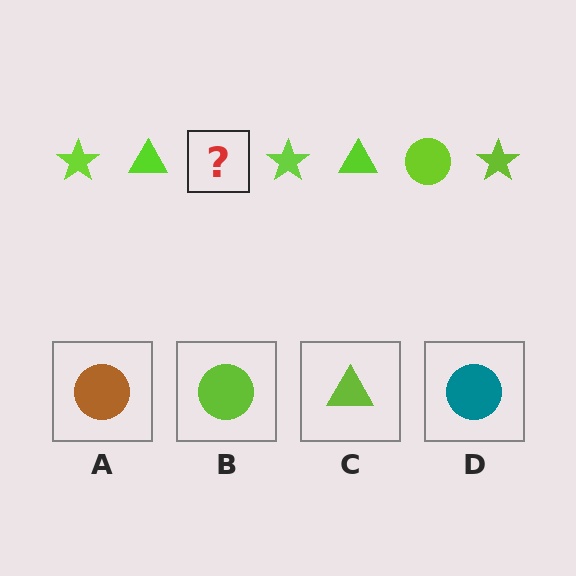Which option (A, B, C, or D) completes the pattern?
B.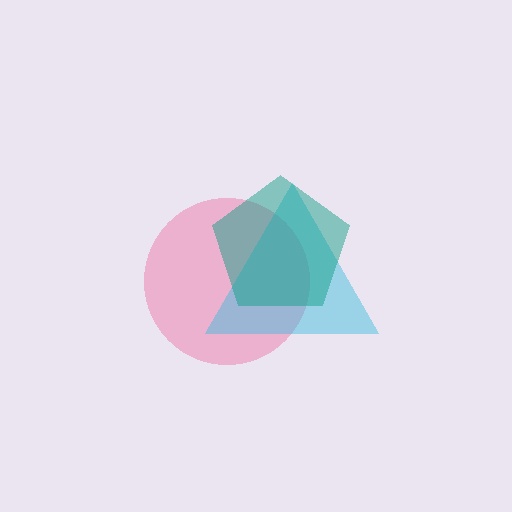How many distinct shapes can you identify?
There are 3 distinct shapes: a pink circle, a cyan triangle, a teal pentagon.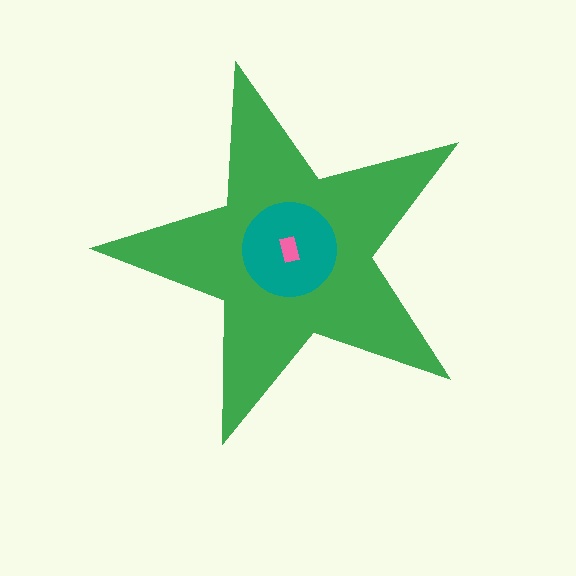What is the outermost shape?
The green star.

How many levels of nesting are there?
3.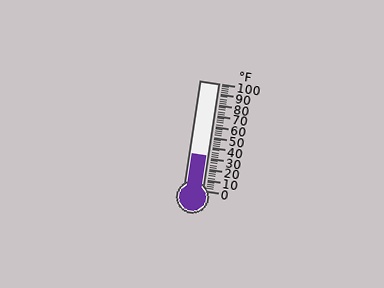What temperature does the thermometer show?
The thermometer shows approximately 32°F.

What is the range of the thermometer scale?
The thermometer scale ranges from 0°F to 100°F.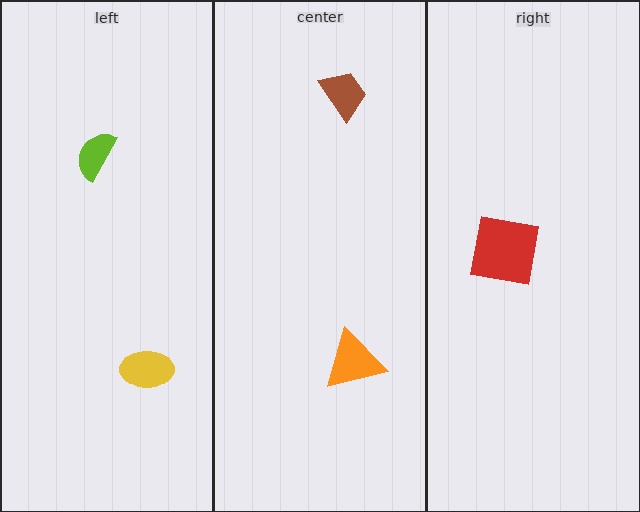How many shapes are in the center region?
2.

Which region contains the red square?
The right region.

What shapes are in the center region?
The orange triangle, the brown trapezoid.